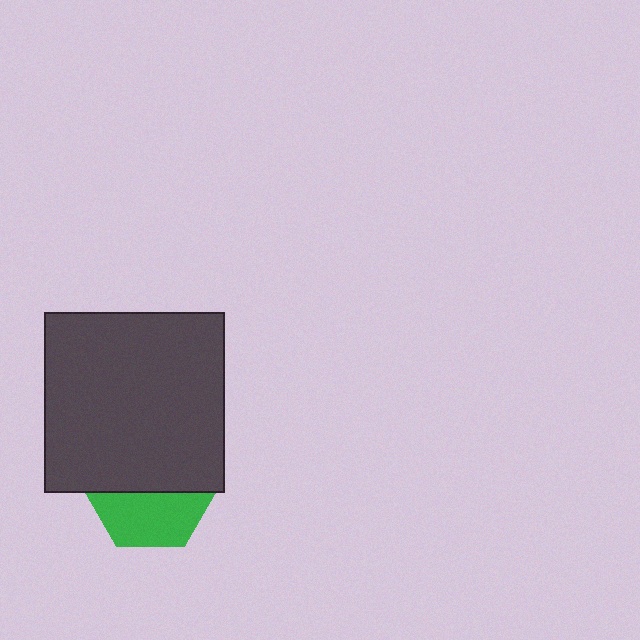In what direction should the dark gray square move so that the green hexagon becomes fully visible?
The dark gray square should move up. That is the shortest direction to clear the overlap and leave the green hexagon fully visible.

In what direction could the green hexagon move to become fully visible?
The green hexagon could move down. That would shift it out from behind the dark gray square entirely.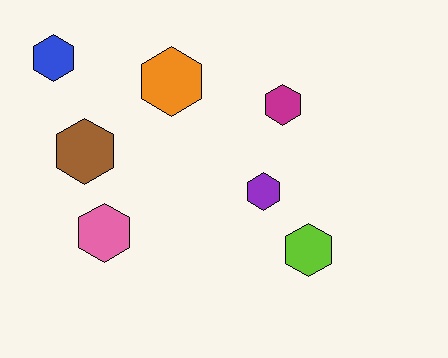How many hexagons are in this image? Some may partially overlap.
There are 7 hexagons.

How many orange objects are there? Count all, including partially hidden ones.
There is 1 orange object.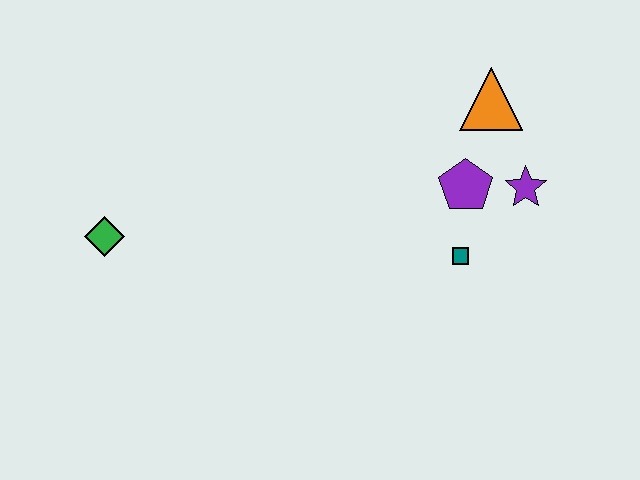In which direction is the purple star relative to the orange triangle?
The purple star is below the orange triangle.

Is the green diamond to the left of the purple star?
Yes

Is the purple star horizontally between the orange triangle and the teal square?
No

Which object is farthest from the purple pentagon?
The green diamond is farthest from the purple pentagon.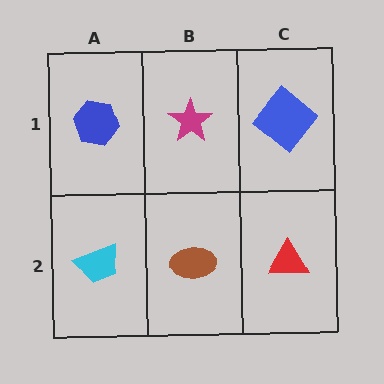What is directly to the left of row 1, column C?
A magenta star.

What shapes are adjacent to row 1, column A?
A cyan trapezoid (row 2, column A), a magenta star (row 1, column B).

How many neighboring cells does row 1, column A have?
2.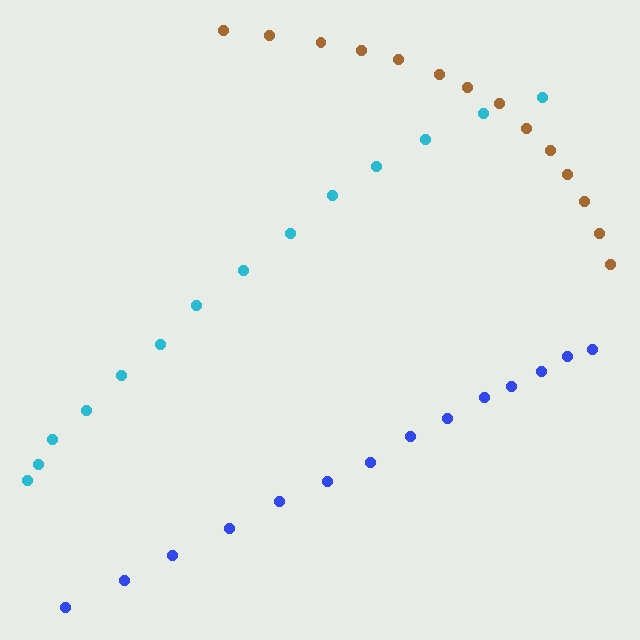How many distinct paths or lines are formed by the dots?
There are 3 distinct paths.